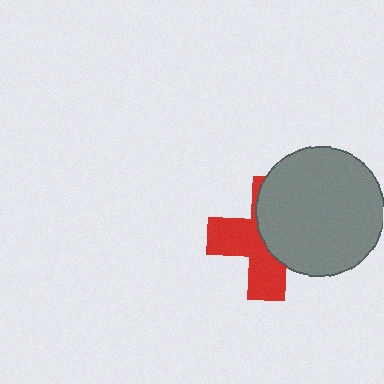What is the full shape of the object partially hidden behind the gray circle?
The partially hidden object is a red cross.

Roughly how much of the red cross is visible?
About half of it is visible (roughly 50%).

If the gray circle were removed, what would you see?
You would see the complete red cross.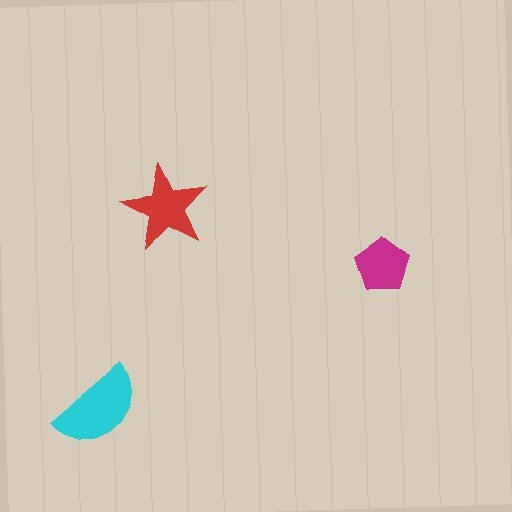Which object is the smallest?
The magenta pentagon.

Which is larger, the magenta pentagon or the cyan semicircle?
The cyan semicircle.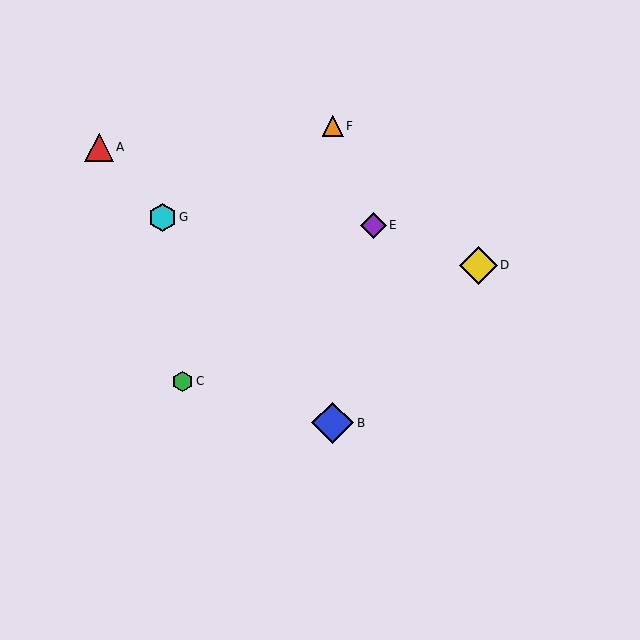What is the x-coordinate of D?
Object D is at x≈478.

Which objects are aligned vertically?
Objects B, F are aligned vertically.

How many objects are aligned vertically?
2 objects (B, F) are aligned vertically.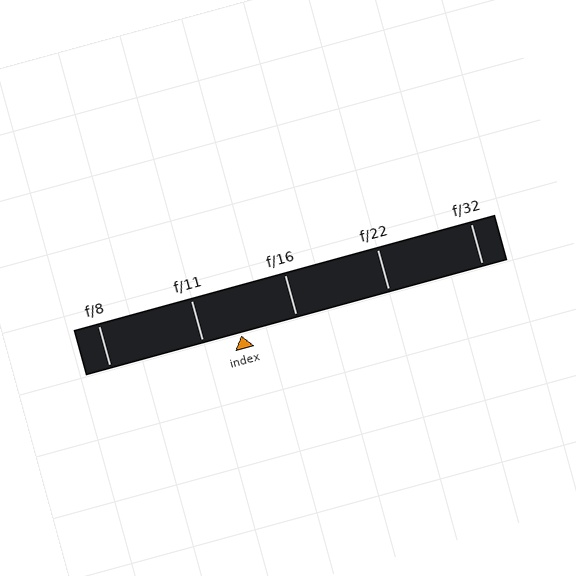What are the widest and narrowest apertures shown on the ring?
The widest aperture shown is f/8 and the narrowest is f/32.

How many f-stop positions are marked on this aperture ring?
There are 5 f-stop positions marked.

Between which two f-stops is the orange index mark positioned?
The index mark is between f/11 and f/16.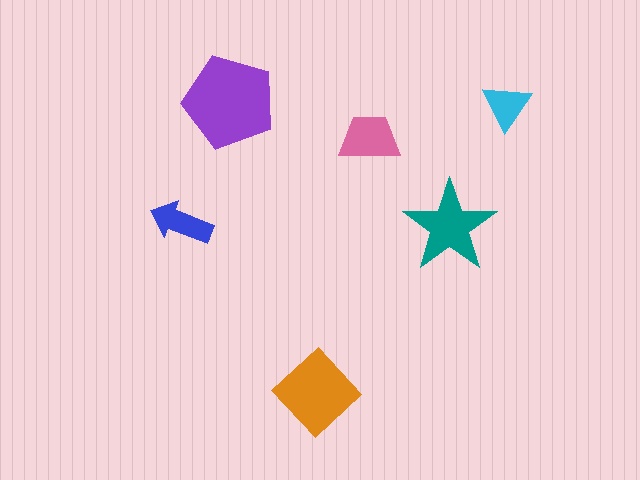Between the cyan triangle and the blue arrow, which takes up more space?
The blue arrow.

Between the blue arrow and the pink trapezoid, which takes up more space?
The pink trapezoid.